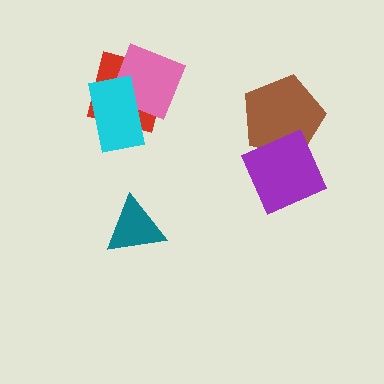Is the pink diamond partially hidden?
Yes, it is partially covered by another shape.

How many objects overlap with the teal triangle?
0 objects overlap with the teal triangle.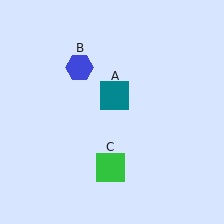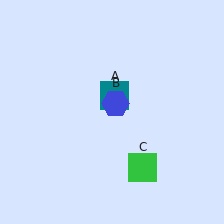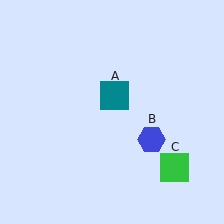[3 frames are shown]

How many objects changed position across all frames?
2 objects changed position: blue hexagon (object B), green square (object C).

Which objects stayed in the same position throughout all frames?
Teal square (object A) remained stationary.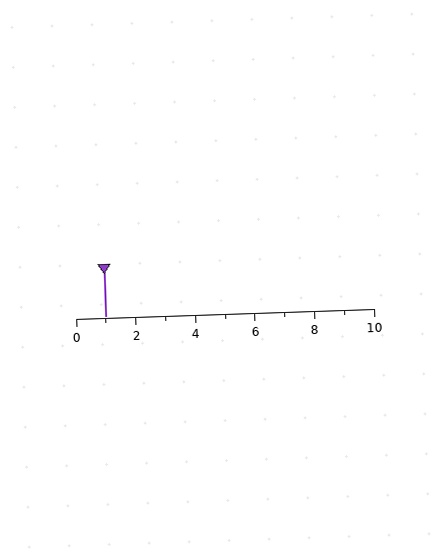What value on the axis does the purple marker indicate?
The marker indicates approximately 1.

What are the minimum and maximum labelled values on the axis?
The axis runs from 0 to 10.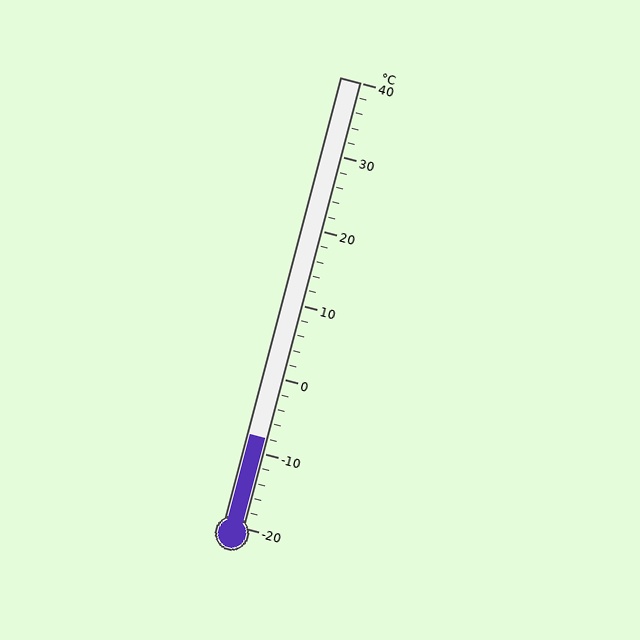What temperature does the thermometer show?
The thermometer shows approximately -8°C.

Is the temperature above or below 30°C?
The temperature is below 30°C.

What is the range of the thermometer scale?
The thermometer scale ranges from -20°C to 40°C.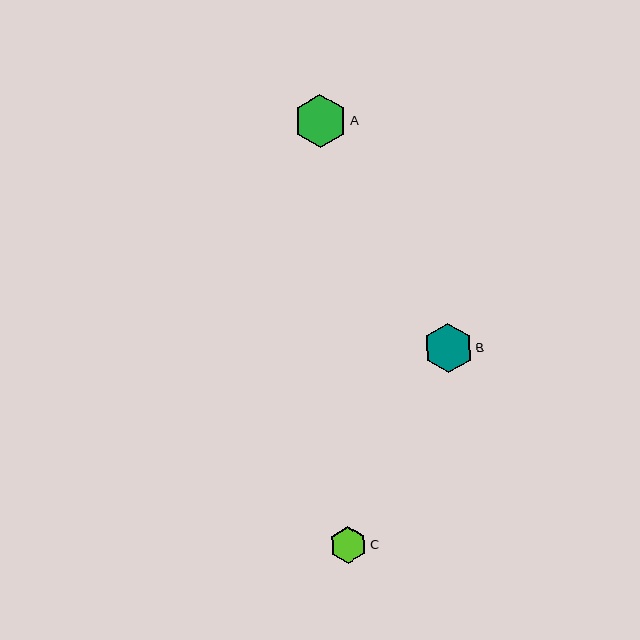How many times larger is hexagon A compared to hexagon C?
Hexagon A is approximately 1.4 times the size of hexagon C.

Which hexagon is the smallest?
Hexagon C is the smallest with a size of approximately 37 pixels.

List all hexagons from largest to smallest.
From largest to smallest: A, B, C.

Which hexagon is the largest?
Hexagon A is the largest with a size of approximately 53 pixels.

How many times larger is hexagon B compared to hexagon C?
Hexagon B is approximately 1.3 times the size of hexagon C.